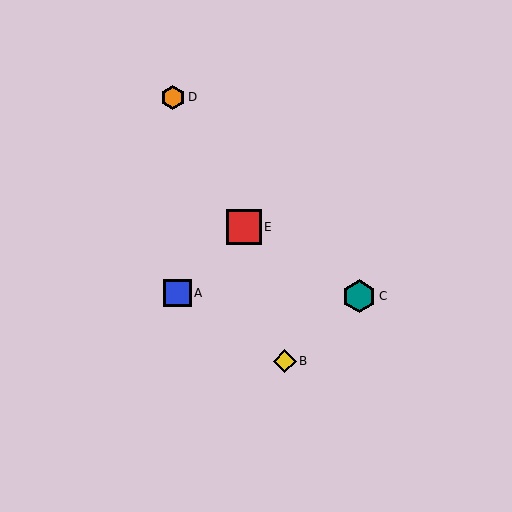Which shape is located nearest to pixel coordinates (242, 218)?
The red square (labeled E) at (244, 227) is nearest to that location.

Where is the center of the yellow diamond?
The center of the yellow diamond is at (285, 361).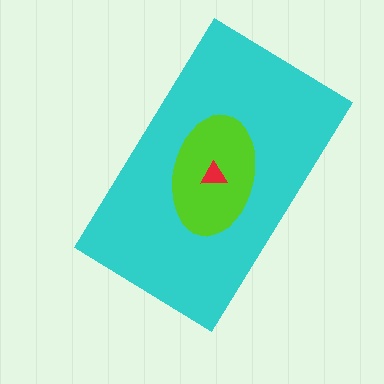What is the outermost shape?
The cyan rectangle.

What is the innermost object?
The red triangle.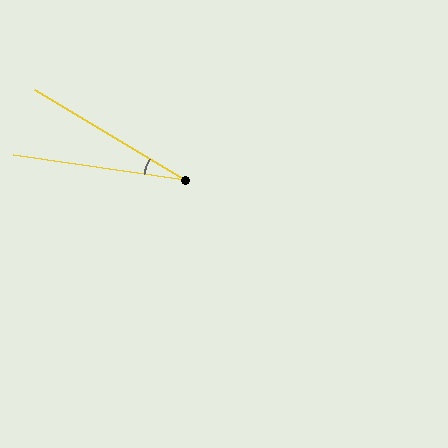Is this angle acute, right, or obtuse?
It is acute.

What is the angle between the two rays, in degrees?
Approximately 23 degrees.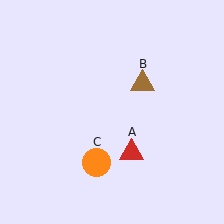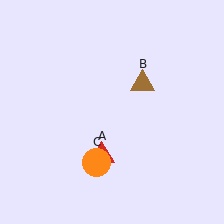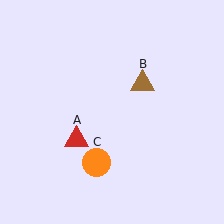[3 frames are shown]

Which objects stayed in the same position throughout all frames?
Brown triangle (object B) and orange circle (object C) remained stationary.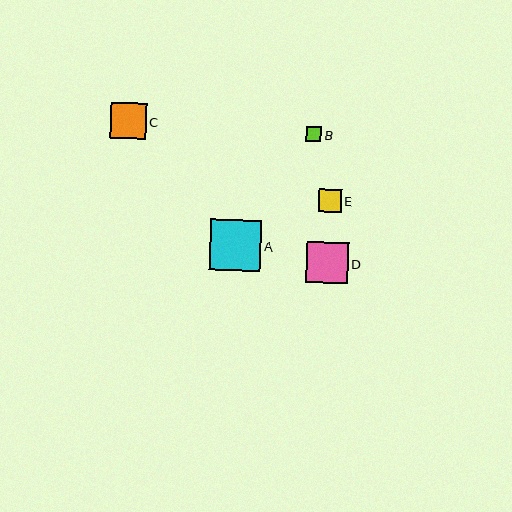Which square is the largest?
Square A is the largest with a size of approximately 51 pixels.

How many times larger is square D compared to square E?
Square D is approximately 1.8 times the size of square E.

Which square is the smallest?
Square B is the smallest with a size of approximately 15 pixels.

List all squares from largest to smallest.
From largest to smallest: A, D, C, E, B.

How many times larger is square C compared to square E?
Square C is approximately 1.6 times the size of square E.